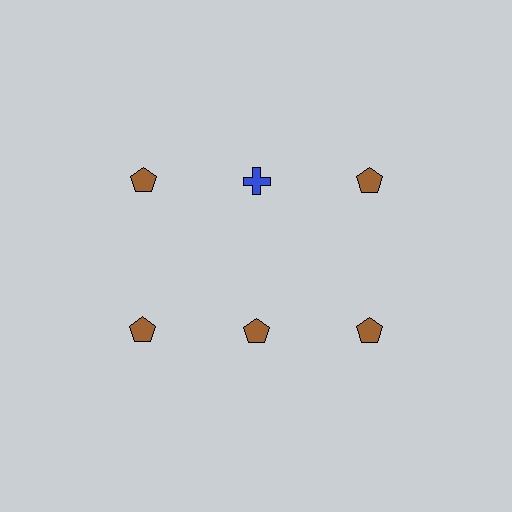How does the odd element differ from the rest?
It differs in both color (blue instead of brown) and shape (cross instead of pentagon).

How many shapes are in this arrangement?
There are 6 shapes arranged in a grid pattern.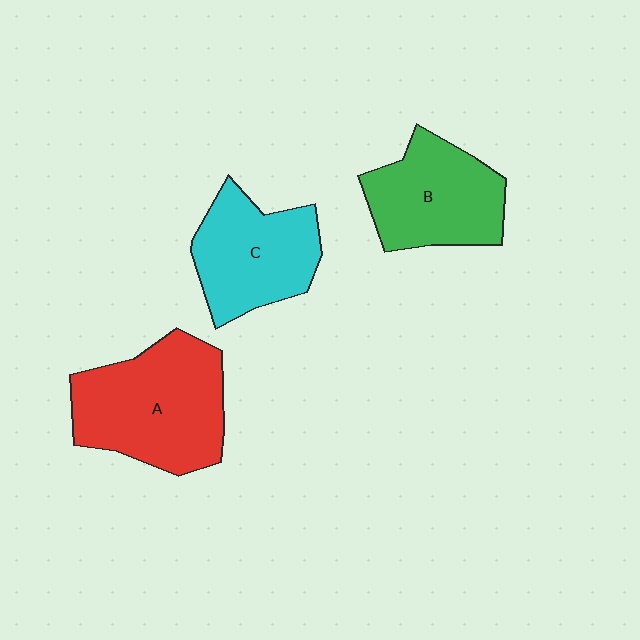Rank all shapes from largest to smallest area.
From largest to smallest: A (red), B (green), C (cyan).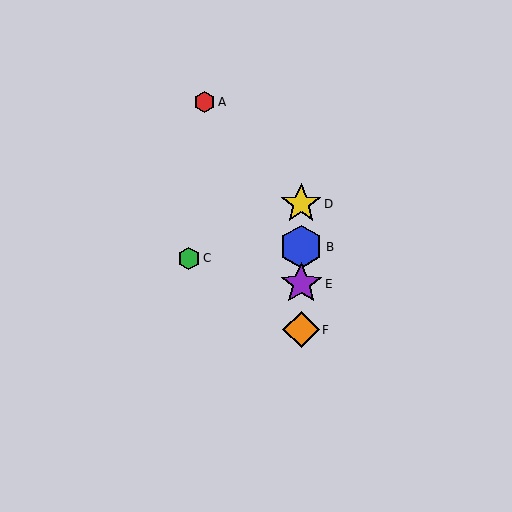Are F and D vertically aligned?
Yes, both are at x≈301.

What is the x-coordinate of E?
Object E is at x≈301.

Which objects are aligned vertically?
Objects B, D, E, F are aligned vertically.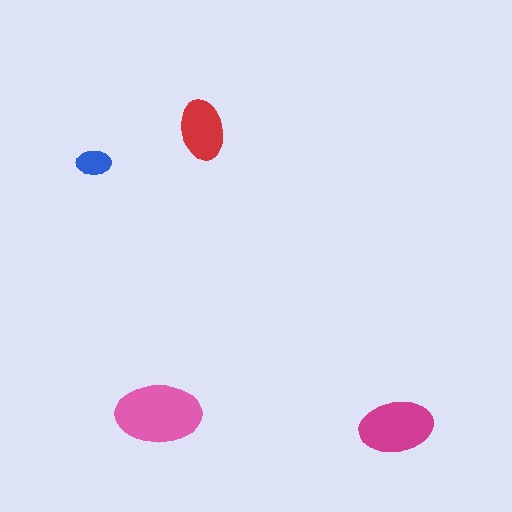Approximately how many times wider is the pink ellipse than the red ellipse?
About 1.5 times wider.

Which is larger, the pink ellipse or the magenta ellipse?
The pink one.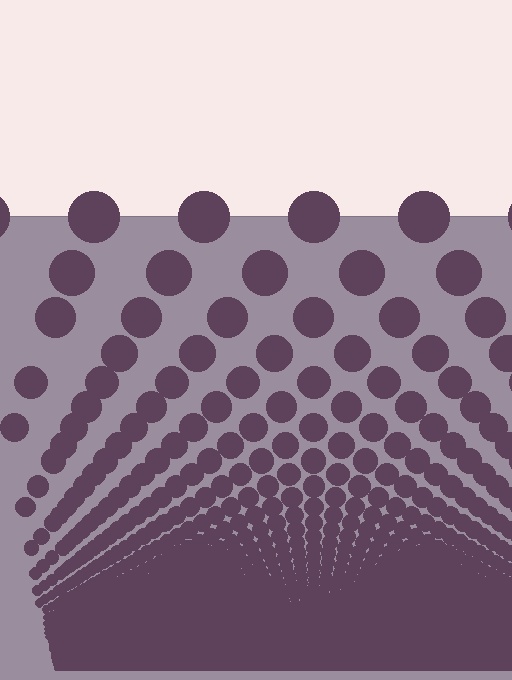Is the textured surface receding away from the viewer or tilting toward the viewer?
The surface appears to tilt toward the viewer. Texture elements get larger and sparser toward the top.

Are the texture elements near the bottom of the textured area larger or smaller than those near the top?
Smaller. The gradient is inverted — elements near the bottom are smaller and denser.